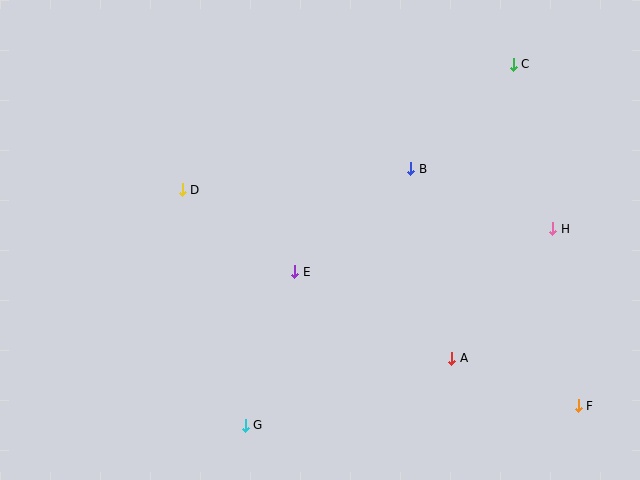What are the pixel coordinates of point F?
Point F is at (578, 406).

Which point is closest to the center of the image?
Point E at (295, 272) is closest to the center.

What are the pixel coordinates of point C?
Point C is at (513, 64).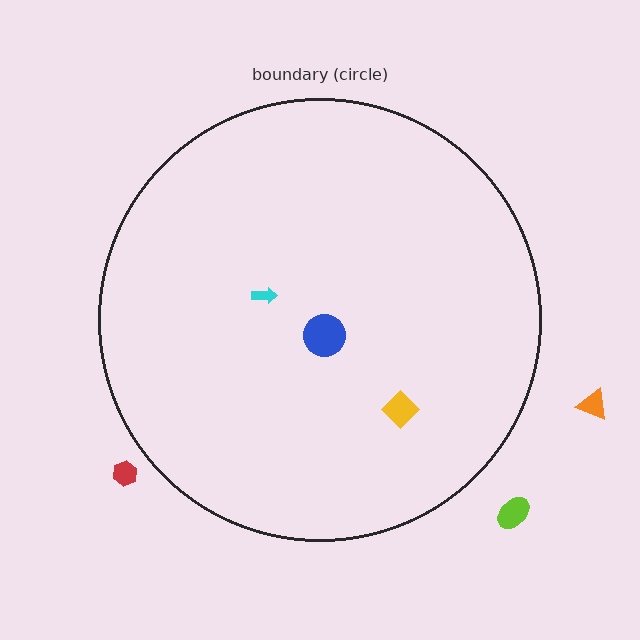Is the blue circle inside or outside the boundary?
Inside.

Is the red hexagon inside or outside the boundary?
Outside.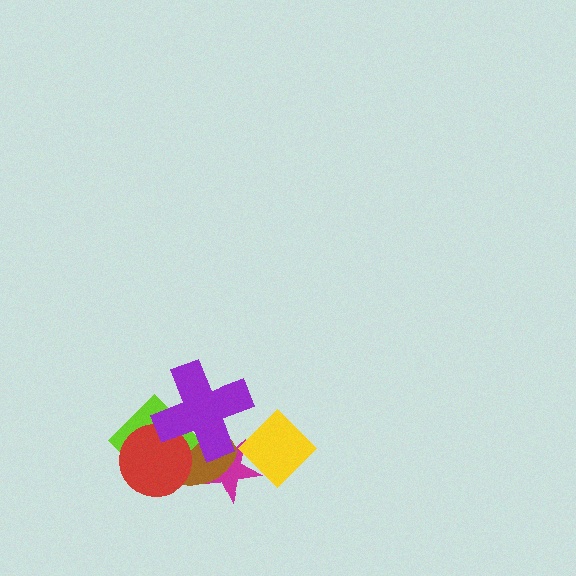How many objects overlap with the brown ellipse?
4 objects overlap with the brown ellipse.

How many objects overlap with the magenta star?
3 objects overlap with the magenta star.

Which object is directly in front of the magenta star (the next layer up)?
The brown ellipse is directly in front of the magenta star.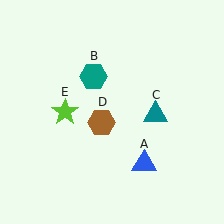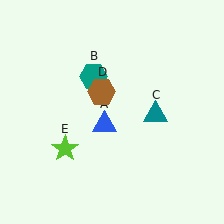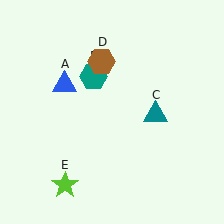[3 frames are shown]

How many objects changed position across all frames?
3 objects changed position: blue triangle (object A), brown hexagon (object D), lime star (object E).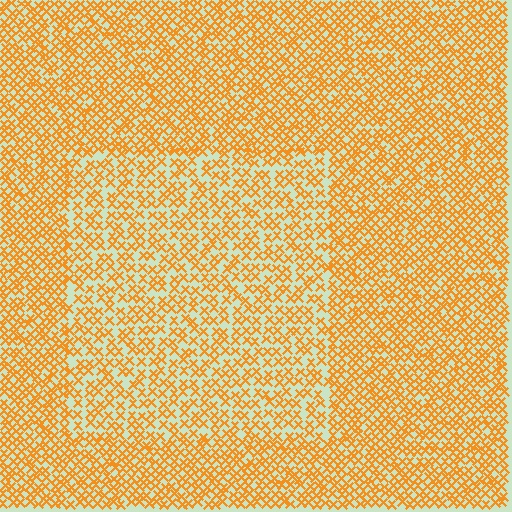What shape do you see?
I see a rectangle.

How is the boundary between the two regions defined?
The boundary is defined by a change in element density (approximately 1.5x ratio). All elements are the same color, size, and shape.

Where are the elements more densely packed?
The elements are more densely packed outside the rectangle boundary.